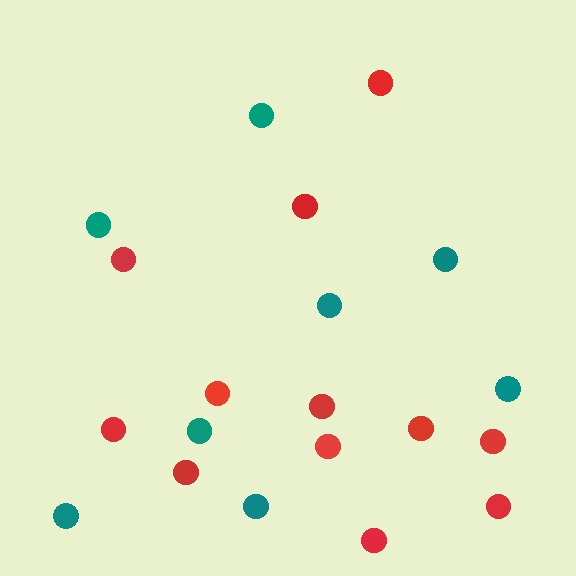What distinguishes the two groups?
There are 2 groups: one group of red circles (12) and one group of teal circles (8).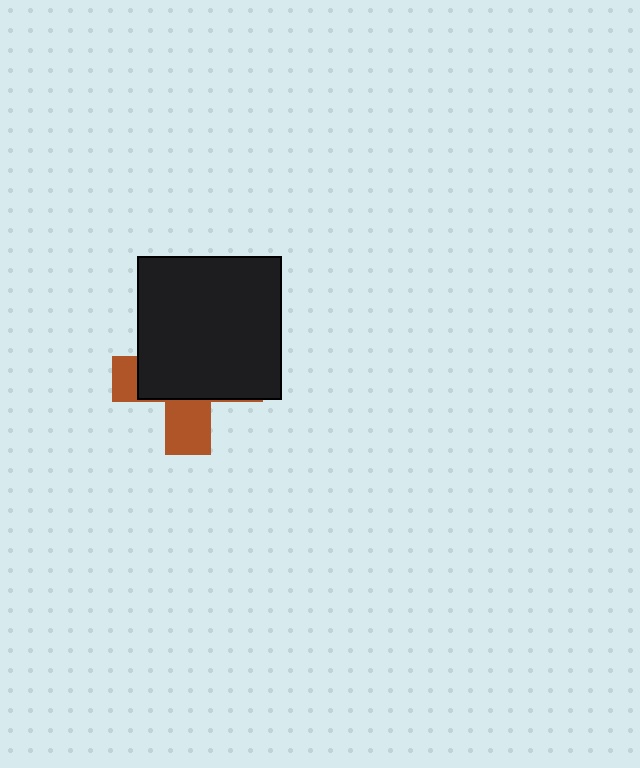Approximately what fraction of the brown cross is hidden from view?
Roughly 67% of the brown cross is hidden behind the black rectangle.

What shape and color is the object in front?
The object in front is a black rectangle.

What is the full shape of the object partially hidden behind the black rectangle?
The partially hidden object is a brown cross.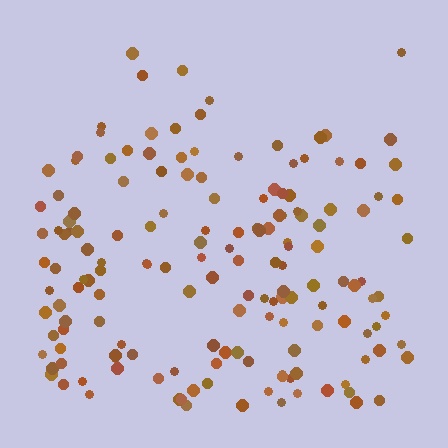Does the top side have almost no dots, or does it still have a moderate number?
Still a moderate number, just noticeably fewer than the bottom.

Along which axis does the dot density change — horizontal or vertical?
Vertical.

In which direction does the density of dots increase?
From top to bottom, with the bottom side densest.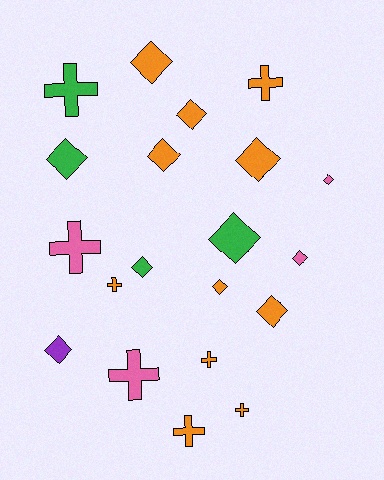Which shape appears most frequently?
Diamond, with 12 objects.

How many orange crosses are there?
There are 5 orange crosses.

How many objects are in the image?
There are 20 objects.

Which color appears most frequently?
Orange, with 11 objects.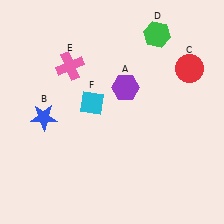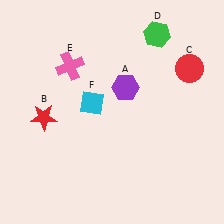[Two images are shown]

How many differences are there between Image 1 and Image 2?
There is 1 difference between the two images.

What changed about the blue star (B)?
In Image 1, B is blue. In Image 2, it changed to red.